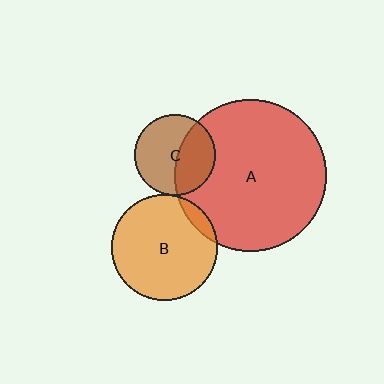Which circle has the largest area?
Circle A (red).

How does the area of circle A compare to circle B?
Approximately 2.1 times.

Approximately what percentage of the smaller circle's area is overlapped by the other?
Approximately 10%.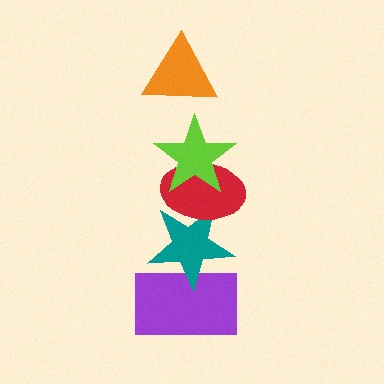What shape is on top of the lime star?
The orange triangle is on top of the lime star.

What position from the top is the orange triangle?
The orange triangle is 1st from the top.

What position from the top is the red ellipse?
The red ellipse is 3rd from the top.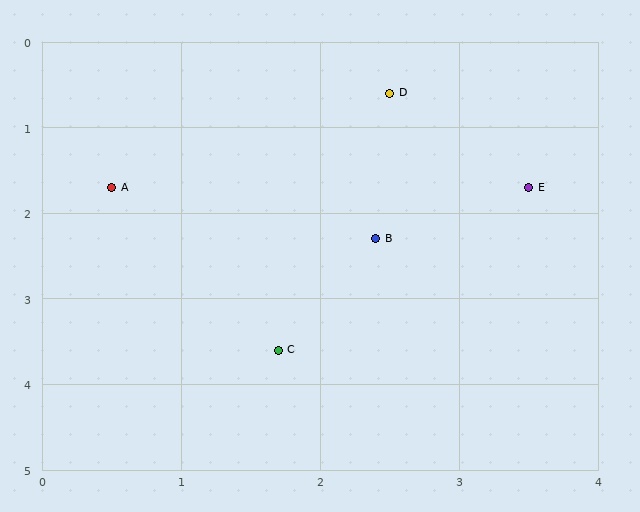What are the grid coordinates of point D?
Point D is at approximately (2.5, 0.6).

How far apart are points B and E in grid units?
Points B and E are about 1.3 grid units apart.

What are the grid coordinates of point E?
Point E is at approximately (3.5, 1.7).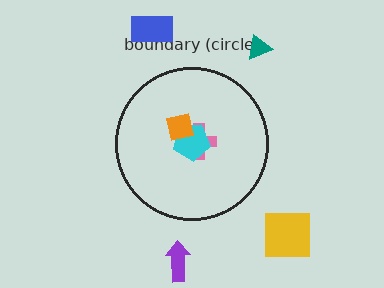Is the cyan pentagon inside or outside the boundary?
Inside.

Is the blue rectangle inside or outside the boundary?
Outside.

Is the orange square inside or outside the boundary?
Inside.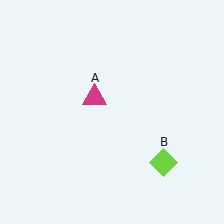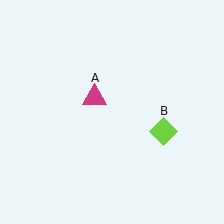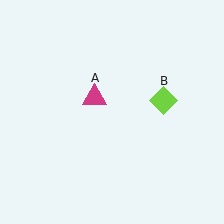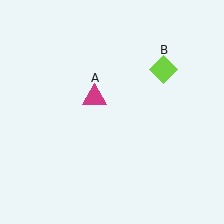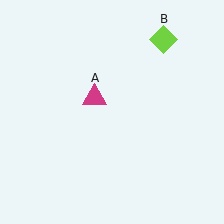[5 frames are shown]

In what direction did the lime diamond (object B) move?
The lime diamond (object B) moved up.